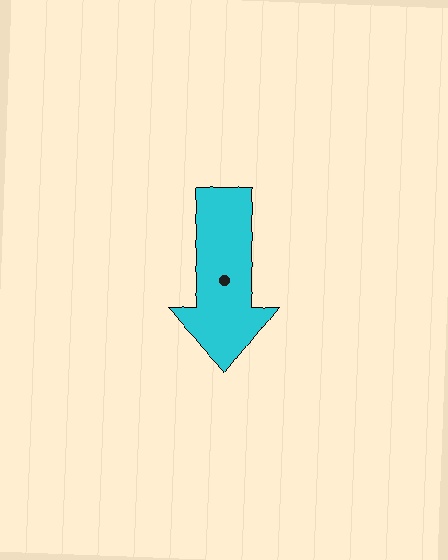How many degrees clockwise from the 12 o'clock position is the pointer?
Approximately 178 degrees.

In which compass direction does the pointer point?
South.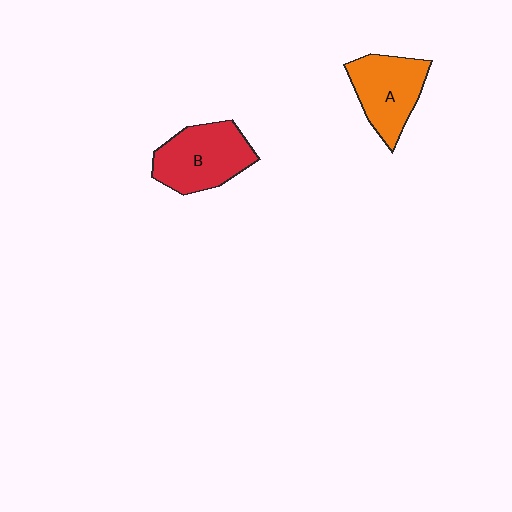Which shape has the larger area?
Shape B (red).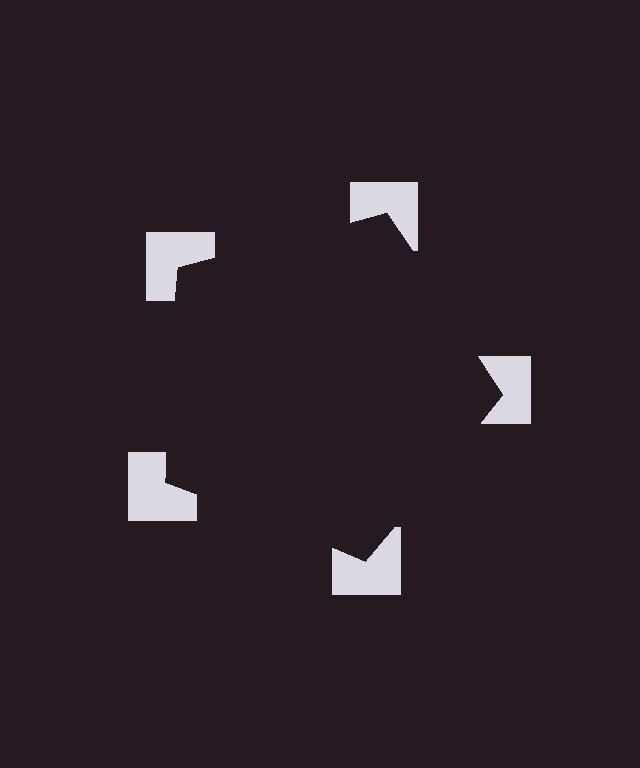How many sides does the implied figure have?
5 sides.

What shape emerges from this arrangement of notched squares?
An illusory pentagon — its edges are inferred from the aligned wedge cuts in the notched squares, not physically drawn.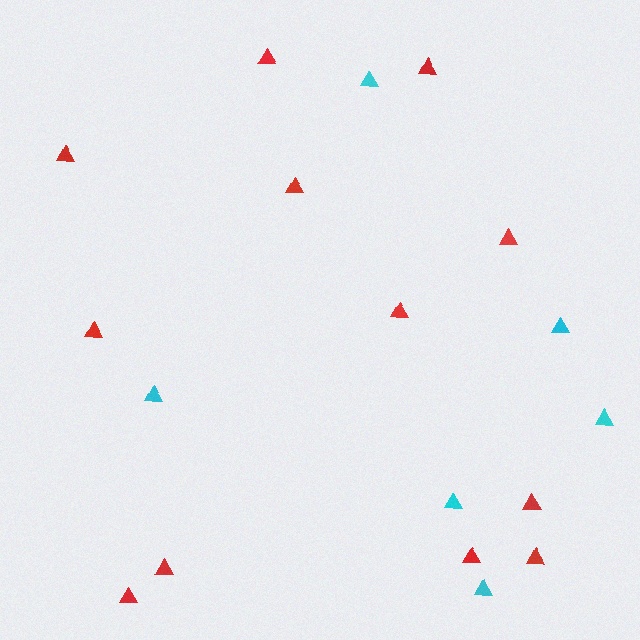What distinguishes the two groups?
There are 2 groups: one group of red triangles (12) and one group of cyan triangles (6).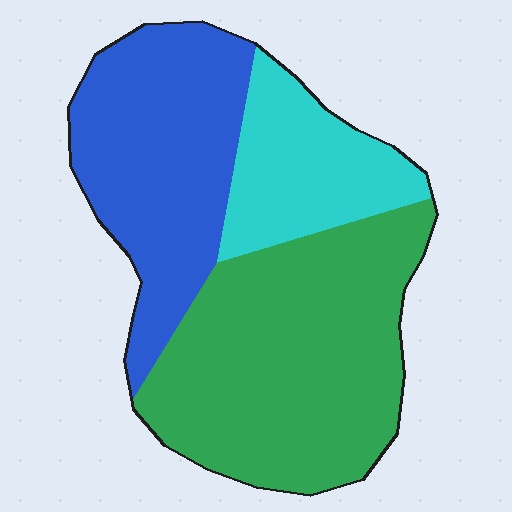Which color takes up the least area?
Cyan, at roughly 20%.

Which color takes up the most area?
Green, at roughly 45%.